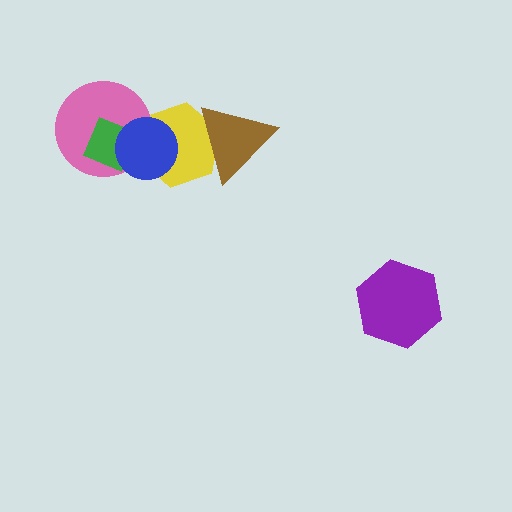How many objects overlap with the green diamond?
2 objects overlap with the green diamond.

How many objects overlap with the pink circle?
3 objects overlap with the pink circle.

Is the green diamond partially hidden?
Yes, it is partially covered by another shape.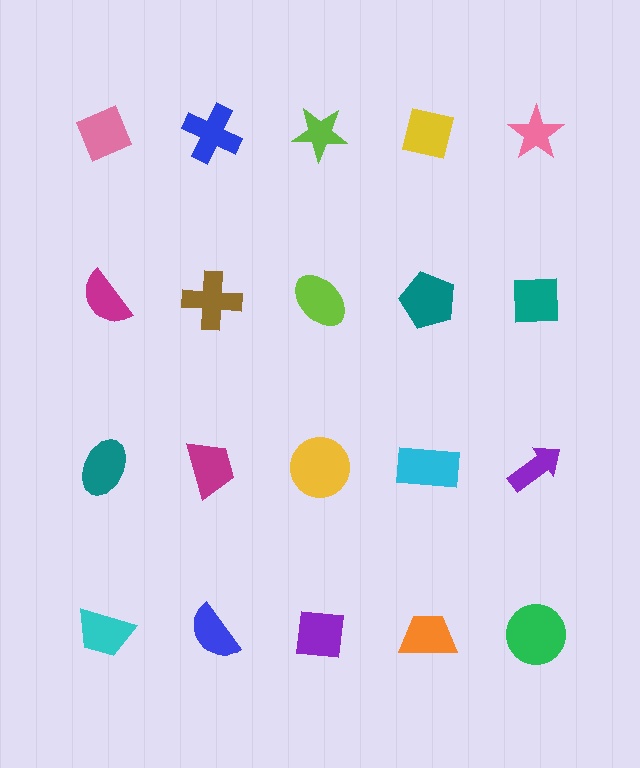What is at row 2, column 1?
A magenta semicircle.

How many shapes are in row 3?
5 shapes.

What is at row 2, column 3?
A lime ellipse.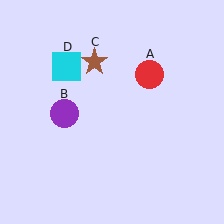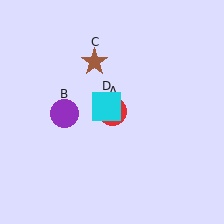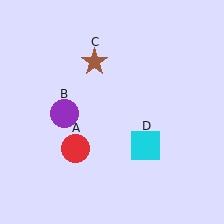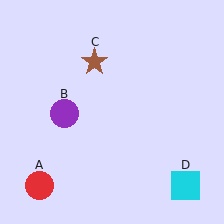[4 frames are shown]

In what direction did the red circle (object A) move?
The red circle (object A) moved down and to the left.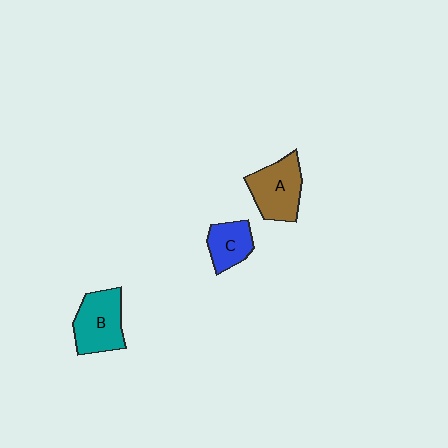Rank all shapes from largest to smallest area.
From largest to smallest: B (teal), A (brown), C (blue).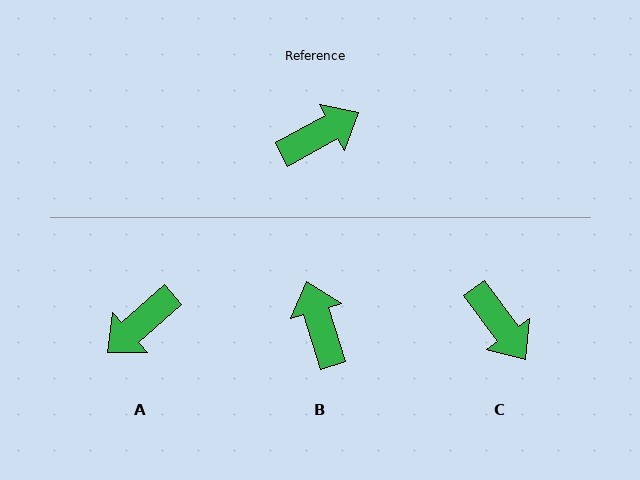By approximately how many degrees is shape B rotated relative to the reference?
Approximately 79 degrees counter-clockwise.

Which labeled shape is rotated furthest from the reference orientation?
A, about 167 degrees away.